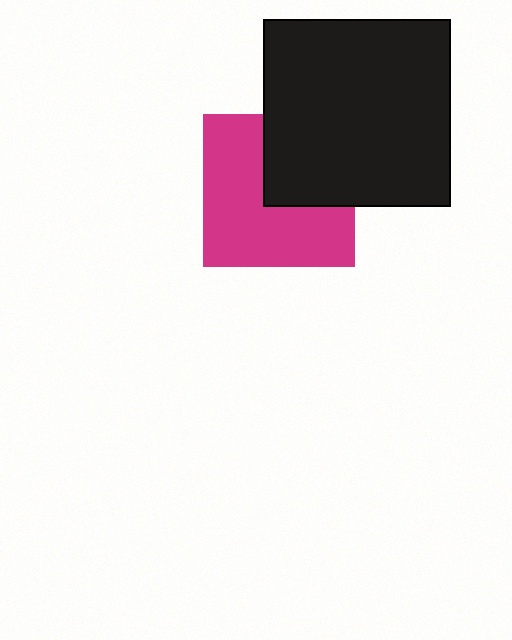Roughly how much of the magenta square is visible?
About half of it is visible (roughly 63%).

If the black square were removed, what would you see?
You would see the complete magenta square.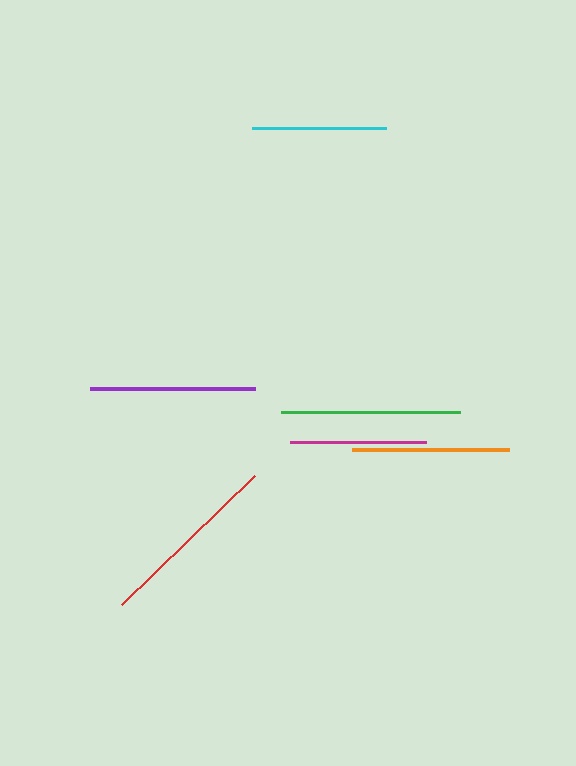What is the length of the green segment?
The green segment is approximately 179 pixels long.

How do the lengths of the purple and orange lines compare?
The purple and orange lines are approximately the same length.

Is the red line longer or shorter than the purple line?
The red line is longer than the purple line.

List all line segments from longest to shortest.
From longest to shortest: red, green, purple, orange, magenta, cyan.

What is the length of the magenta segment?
The magenta segment is approximately 136 pixels long.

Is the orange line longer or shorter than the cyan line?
The orange line is longer than the cyan line.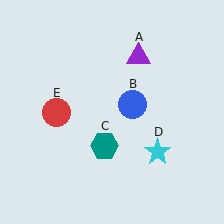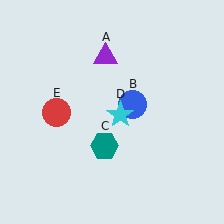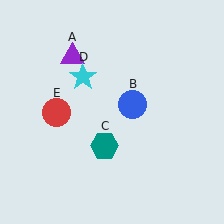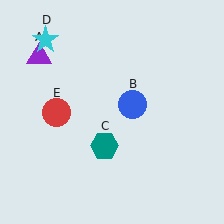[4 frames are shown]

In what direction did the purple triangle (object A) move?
The purple triangle (object A) moved left.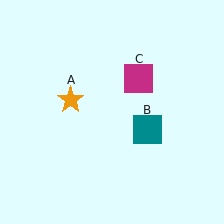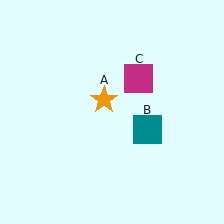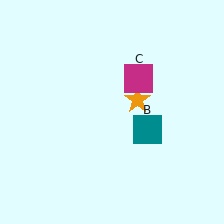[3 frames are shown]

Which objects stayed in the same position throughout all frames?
Teal square (object B) and magenta square (object C) remained stationary.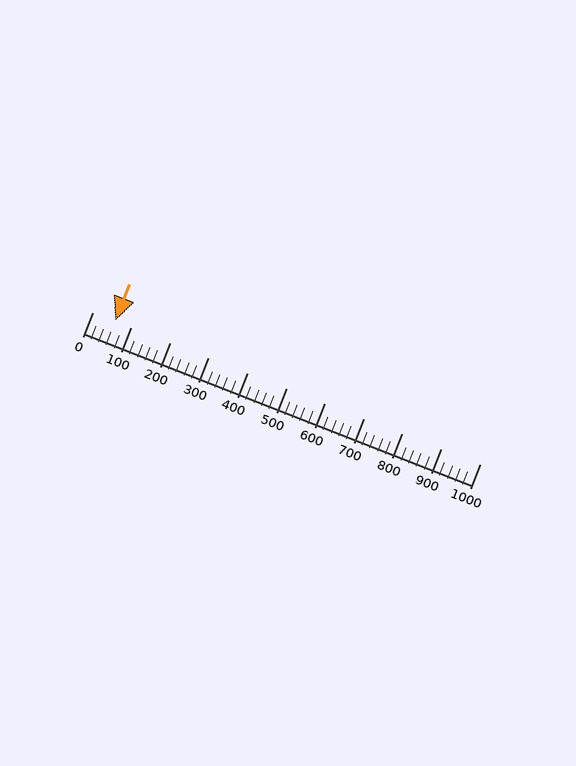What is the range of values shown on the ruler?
The ruler shows values from 0 to 1000.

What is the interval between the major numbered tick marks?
The major tick marks are spaced 100 units apart.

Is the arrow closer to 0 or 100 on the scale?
The arrow is closer to 100.